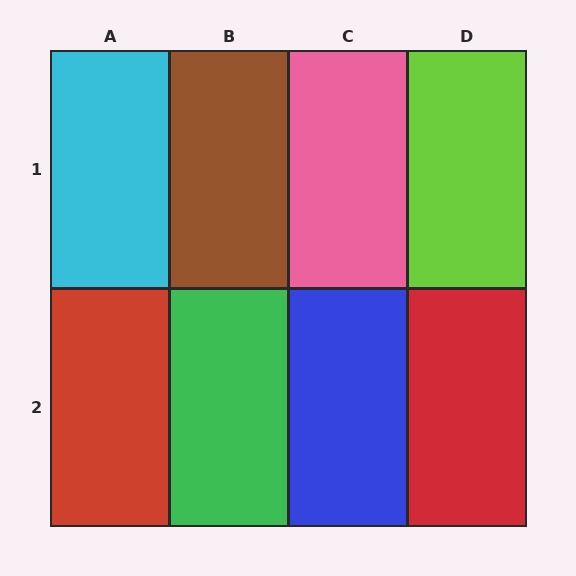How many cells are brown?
1 cell is brown.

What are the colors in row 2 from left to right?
Red, green, blue, red.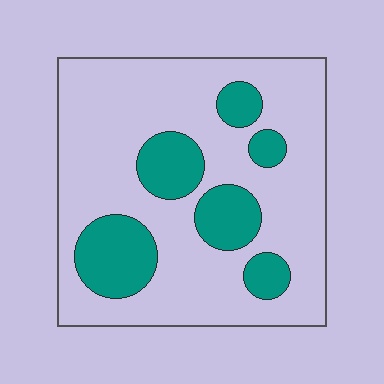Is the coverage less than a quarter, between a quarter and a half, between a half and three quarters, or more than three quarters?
Less than a quarter.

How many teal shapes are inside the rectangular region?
6.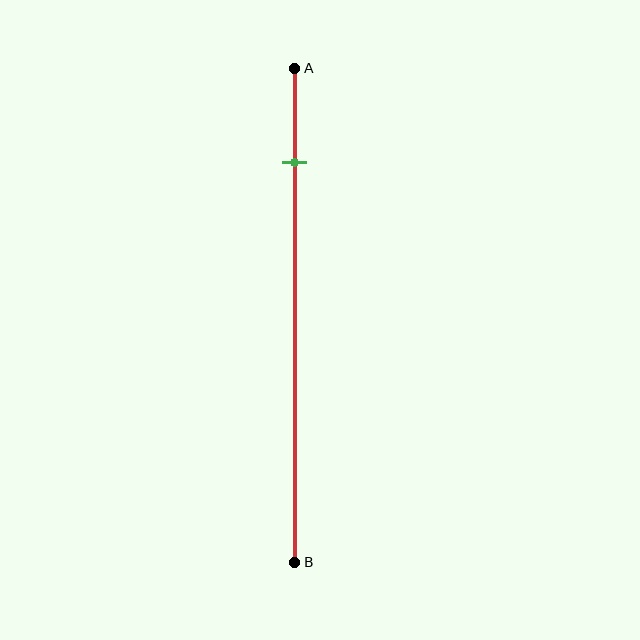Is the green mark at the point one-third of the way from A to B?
No, the mark is at about 20% from A, not at the 33% one-third point.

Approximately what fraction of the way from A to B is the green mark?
The green mark is approximately 20% of the way from A to B.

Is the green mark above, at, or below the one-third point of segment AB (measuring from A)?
The green mark is above the one-third point of segment AB.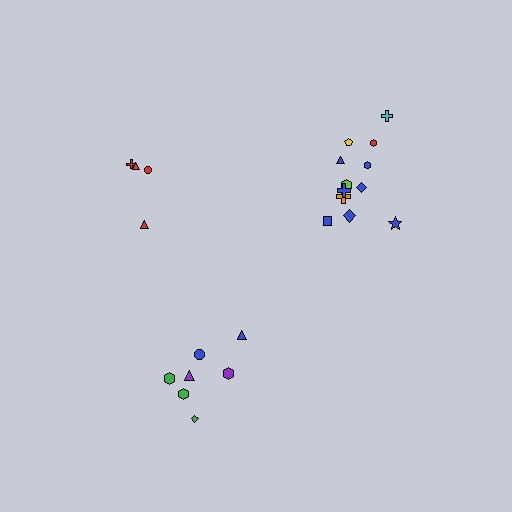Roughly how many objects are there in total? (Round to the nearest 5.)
Roughly 25 objects in total.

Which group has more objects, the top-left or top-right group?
The top-right group.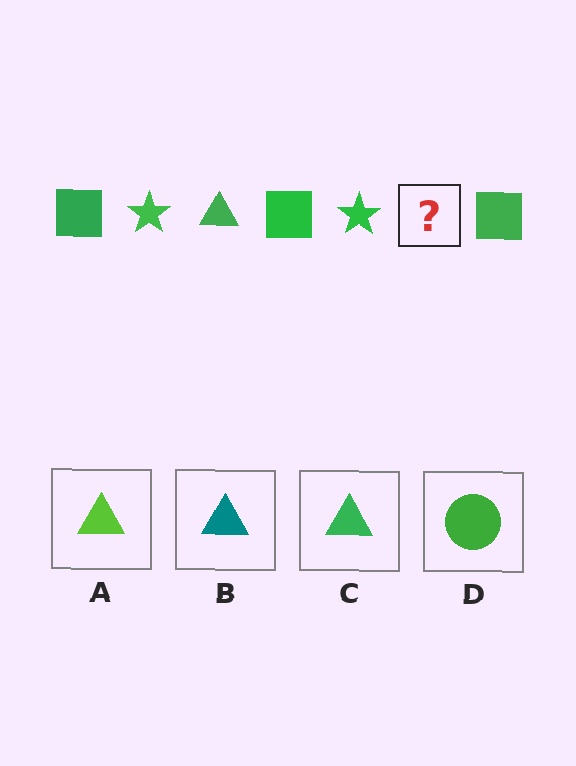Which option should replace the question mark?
Option C.